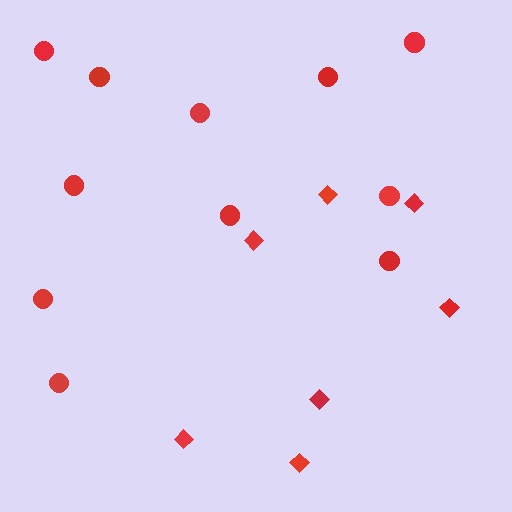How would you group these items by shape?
There are 2 groups: one group of diamonds (7) and one group of circles (11).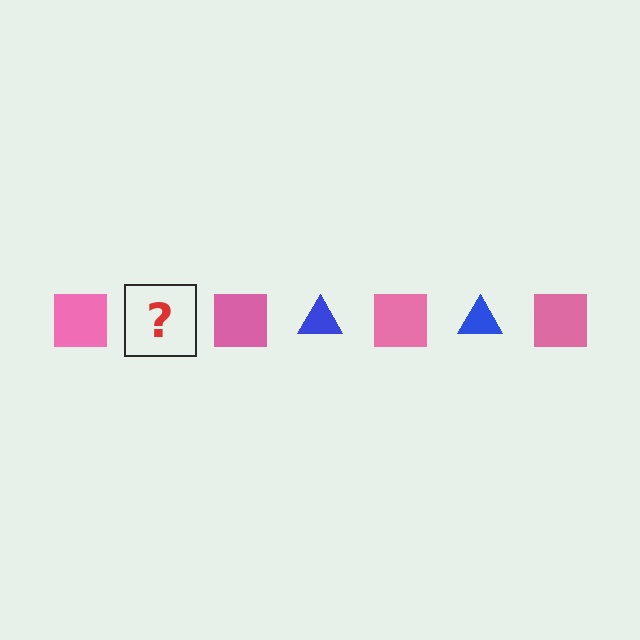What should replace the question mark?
The question mark should be replaced with a blue triangle.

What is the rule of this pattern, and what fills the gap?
The rule is that the pattern alternates between pink square and blue triangle. The gap should be filled with a blue triangle.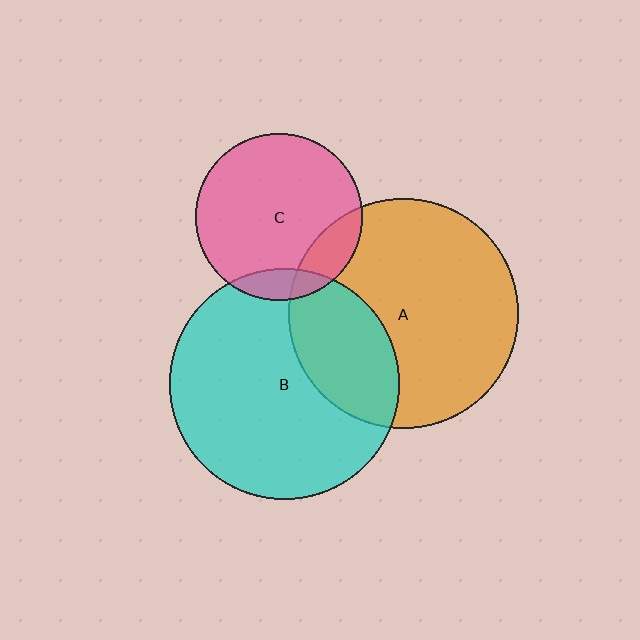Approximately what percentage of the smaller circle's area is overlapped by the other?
Approximately 30%.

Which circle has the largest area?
Circle B (cyan).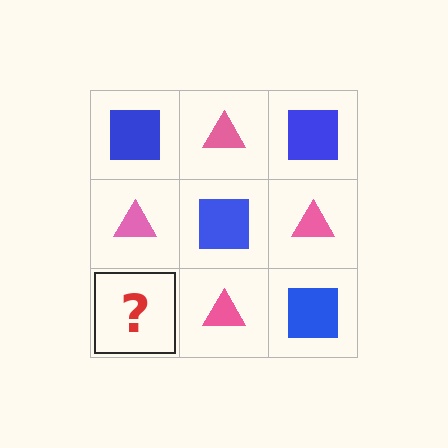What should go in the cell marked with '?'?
The missing cell should contain a blue square.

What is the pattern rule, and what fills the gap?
The rule is that it alternates blue square and pink triangle in a checkerboard pattern. The gap should be filled with a blue square.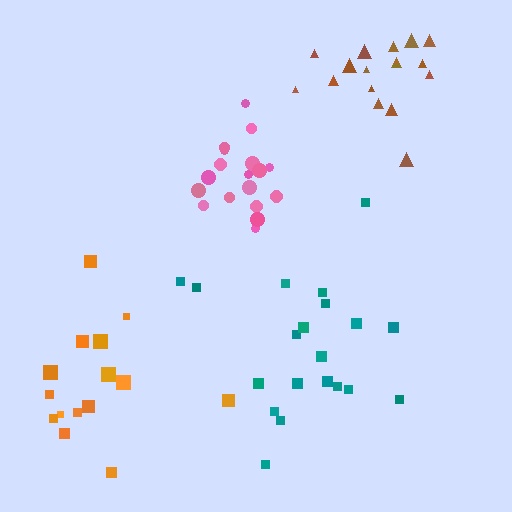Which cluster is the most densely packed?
Pink.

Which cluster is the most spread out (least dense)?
Teal.